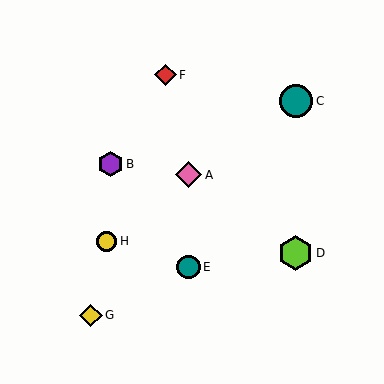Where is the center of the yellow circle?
The center of the yellow circle is at (107, 241).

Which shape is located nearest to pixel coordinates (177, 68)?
The red diamond (labeled F) at (166, 75) is nearest to that location.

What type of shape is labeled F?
Shape F is a red diamond.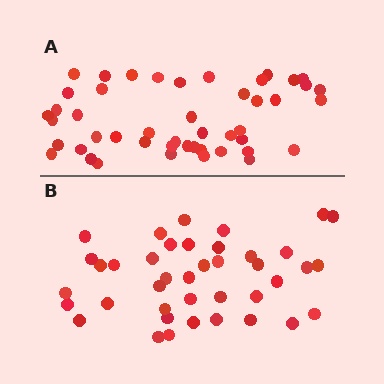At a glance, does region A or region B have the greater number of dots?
Region A (the top region) has more dots.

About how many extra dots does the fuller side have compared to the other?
Region A has roughly 8 or so more dots than region B.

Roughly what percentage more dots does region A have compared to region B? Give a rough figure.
About 20% more.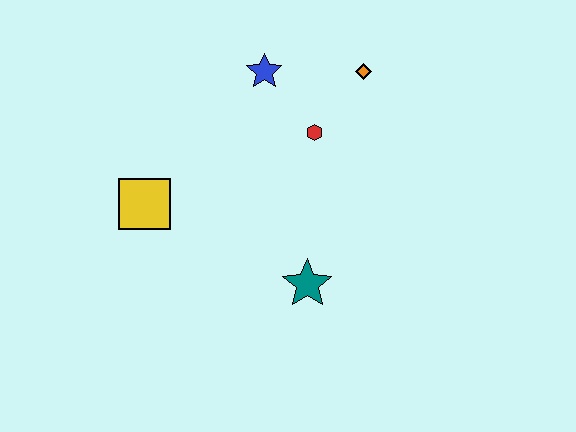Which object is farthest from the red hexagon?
The yellow square is farthest from the red hexagon.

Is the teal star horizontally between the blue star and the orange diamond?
Yes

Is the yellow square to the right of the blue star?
No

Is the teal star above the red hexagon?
No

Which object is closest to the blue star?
The red hexagon is closest to the blue star.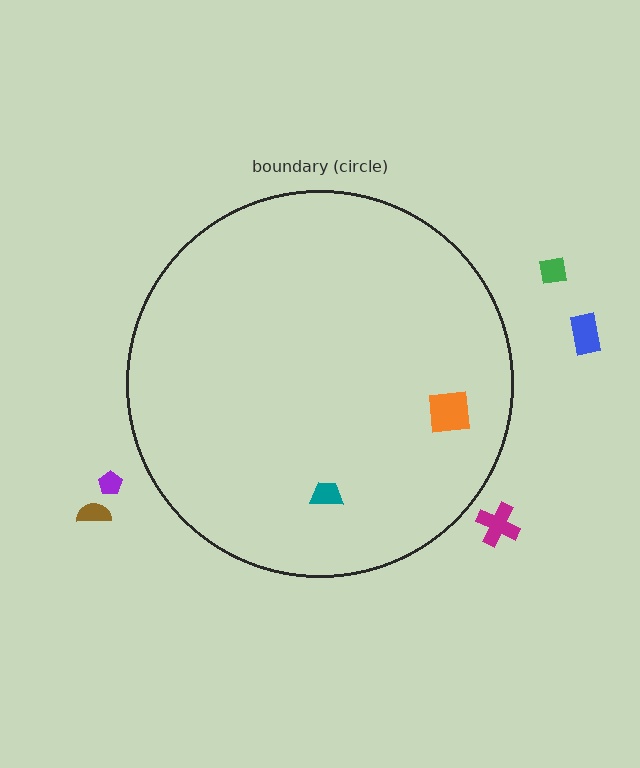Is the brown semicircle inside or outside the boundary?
Outside.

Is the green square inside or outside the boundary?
Outside.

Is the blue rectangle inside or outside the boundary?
Outside.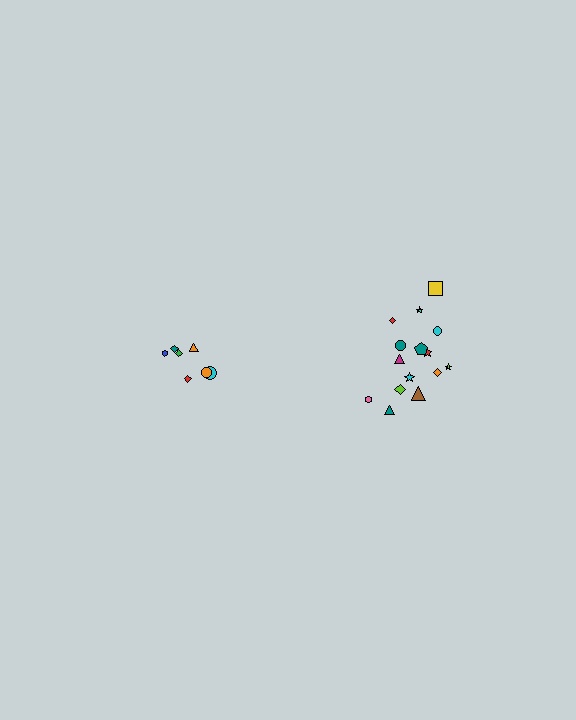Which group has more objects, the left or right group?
The right group.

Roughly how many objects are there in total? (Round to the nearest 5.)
Roughly 20 objects in total.